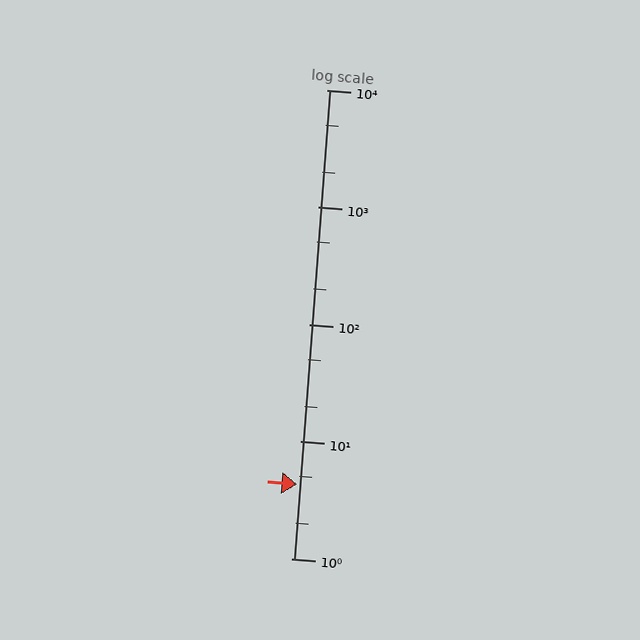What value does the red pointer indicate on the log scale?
The pointer indicates approximately 4.3.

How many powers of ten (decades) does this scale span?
The scale spans 4 decades, from 1 to 10000.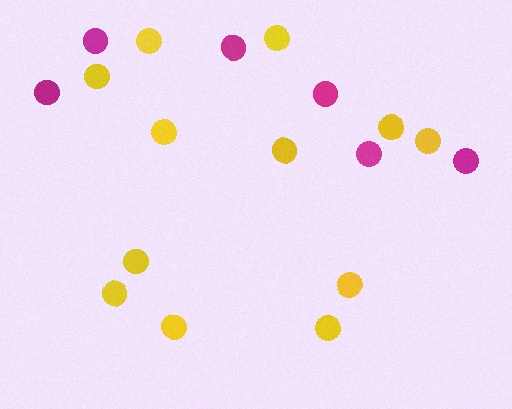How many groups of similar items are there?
There are 2 groups: one group of magenta circles (6) and one group of yellow circles (12).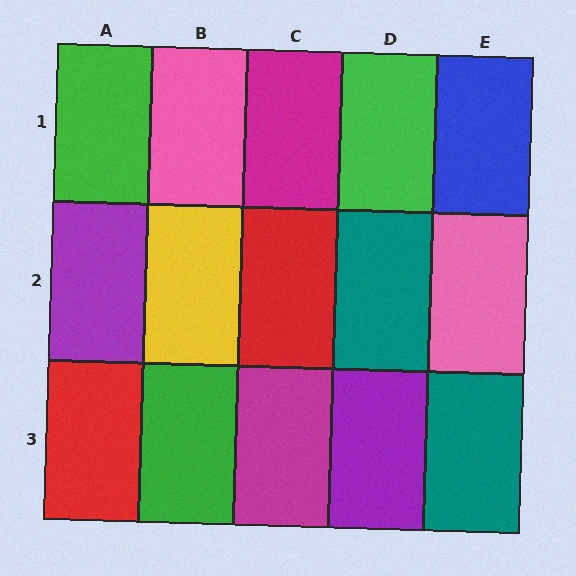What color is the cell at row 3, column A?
Red.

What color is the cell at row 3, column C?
Magenta.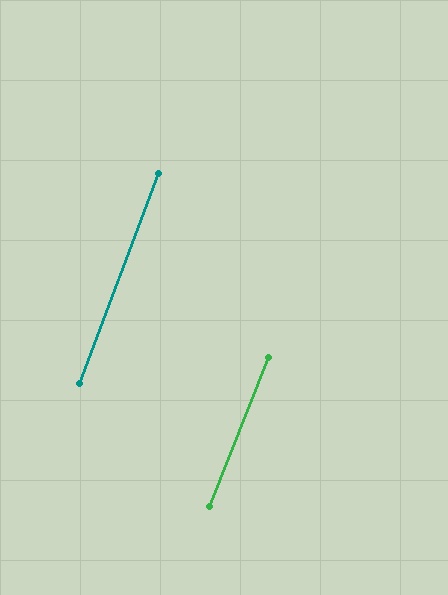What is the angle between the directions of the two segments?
Approximately 1 degree.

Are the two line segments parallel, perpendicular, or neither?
Parallel — their directions differ by only 0.5°.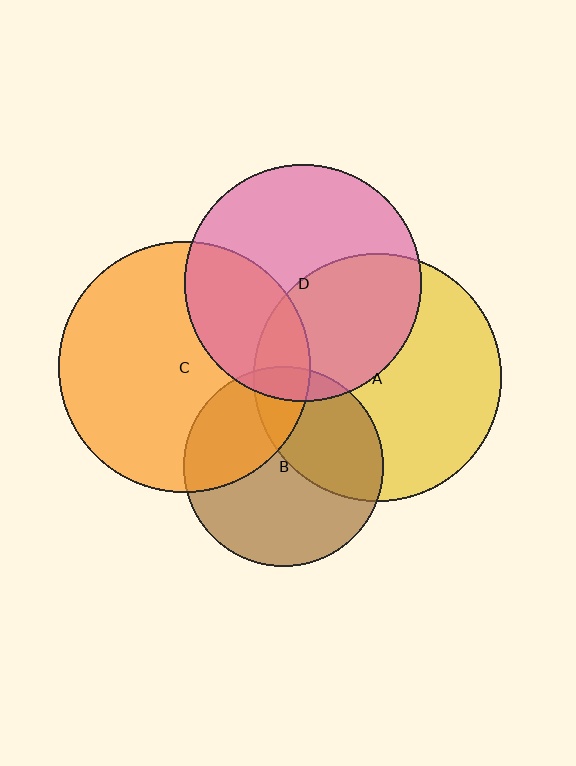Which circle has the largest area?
Circle C (orange).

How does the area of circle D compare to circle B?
Approximately 1.4 times.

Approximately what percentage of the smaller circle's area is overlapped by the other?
Approximately 35%.